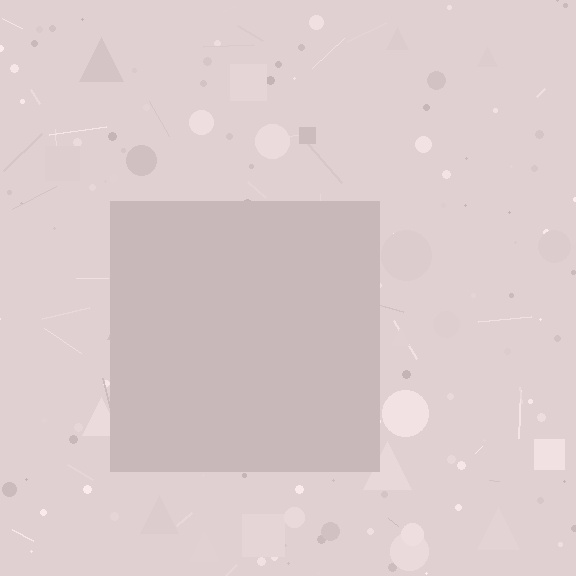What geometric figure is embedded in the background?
A square is embedded in the background.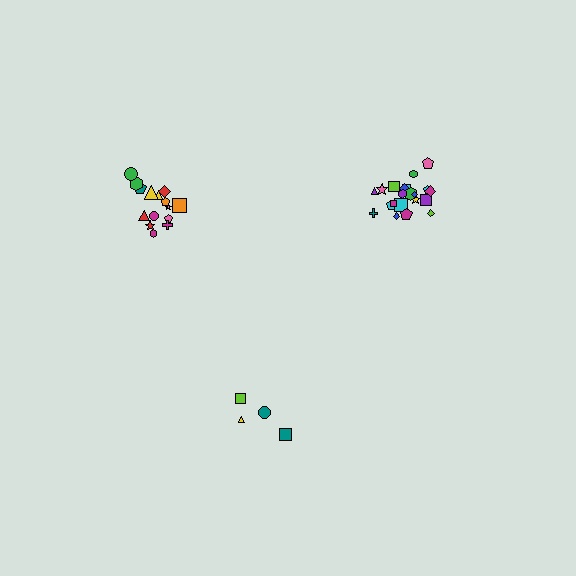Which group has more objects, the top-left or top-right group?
The top-right group.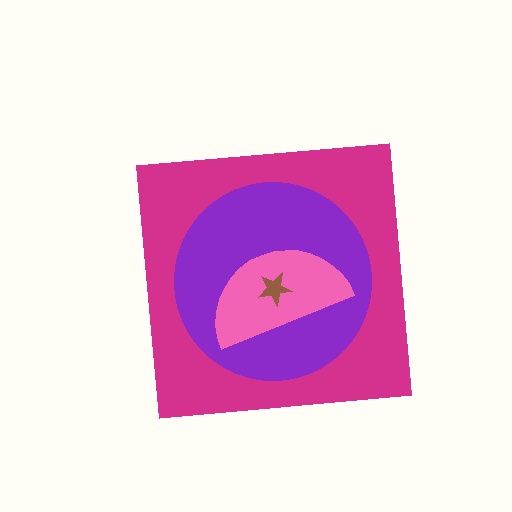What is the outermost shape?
The magenta square.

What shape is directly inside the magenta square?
The purple circle.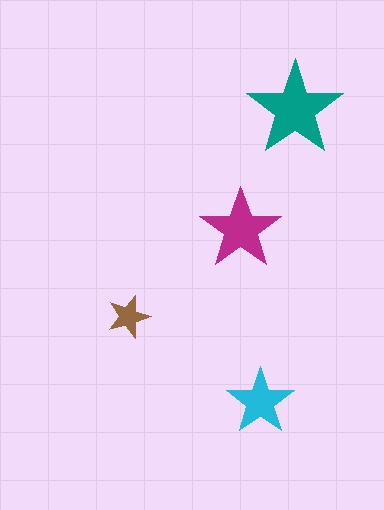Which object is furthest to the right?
The teal star is rightmost.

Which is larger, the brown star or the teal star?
The teal one.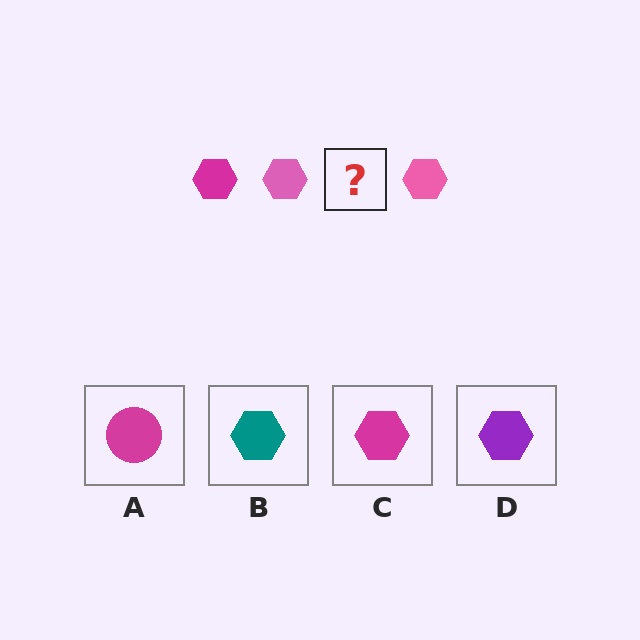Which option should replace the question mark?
Option C.